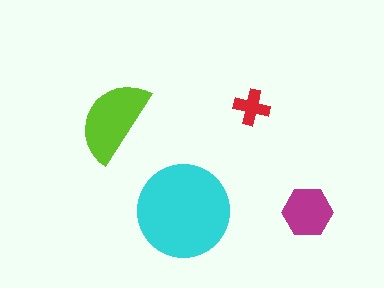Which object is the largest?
The cyan circle.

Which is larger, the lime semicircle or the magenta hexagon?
The lime semicircle.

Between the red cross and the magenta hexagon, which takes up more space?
The magenta hexagon.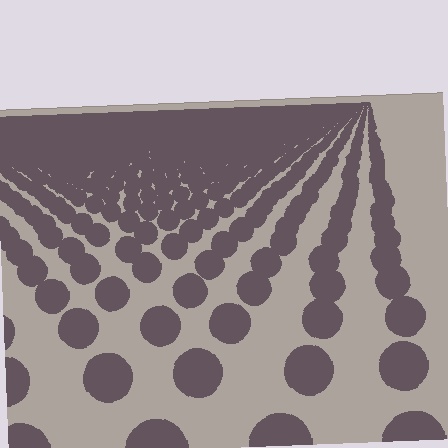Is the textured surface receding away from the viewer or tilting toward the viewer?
The surface is receding away from the viewer. Texture elements get smaller and denser toward the top.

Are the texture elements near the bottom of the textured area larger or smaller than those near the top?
Larger. Near the bottom, elements are closer to the viewer and appear at a bigger on-screen size.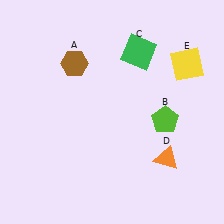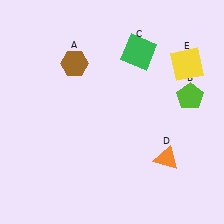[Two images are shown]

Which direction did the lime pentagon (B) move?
The lime pentagon (B) moved right.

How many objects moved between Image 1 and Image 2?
1 object moved between the two images.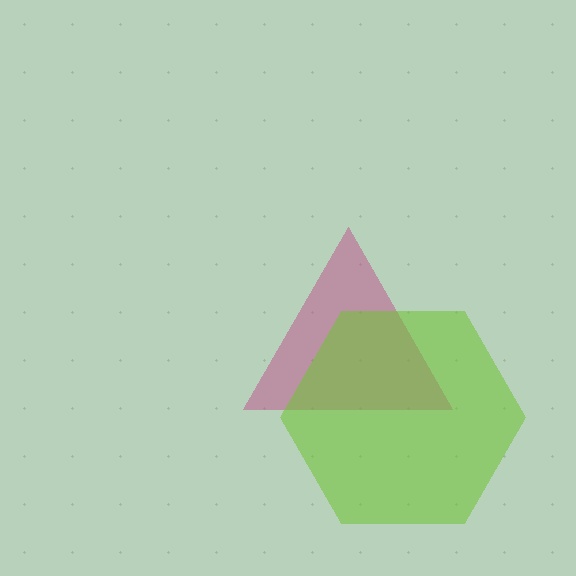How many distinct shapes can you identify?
There are 2 distinct shapes: a magenta triangle, a lime hexagon.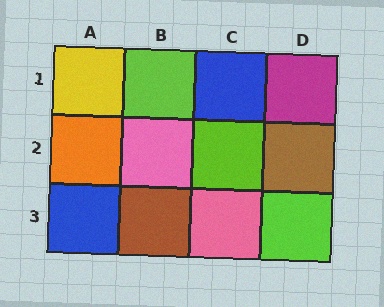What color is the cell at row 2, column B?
Pink.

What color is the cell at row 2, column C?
Lime.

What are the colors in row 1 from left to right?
Yellow, lime, blue, magenta.